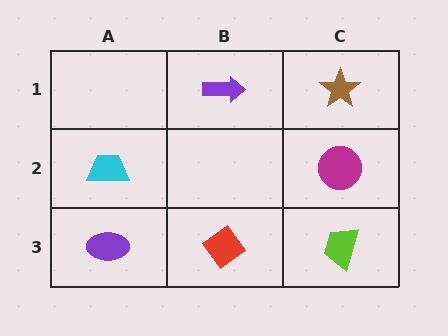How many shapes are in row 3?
3 shapes.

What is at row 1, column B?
A purple arrow.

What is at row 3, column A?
A purple ellipse.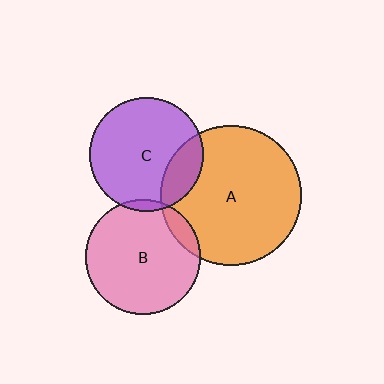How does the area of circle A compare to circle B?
Approximately 1.5 times.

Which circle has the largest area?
Circle A (orange).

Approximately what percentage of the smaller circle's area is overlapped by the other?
Approximately 5%.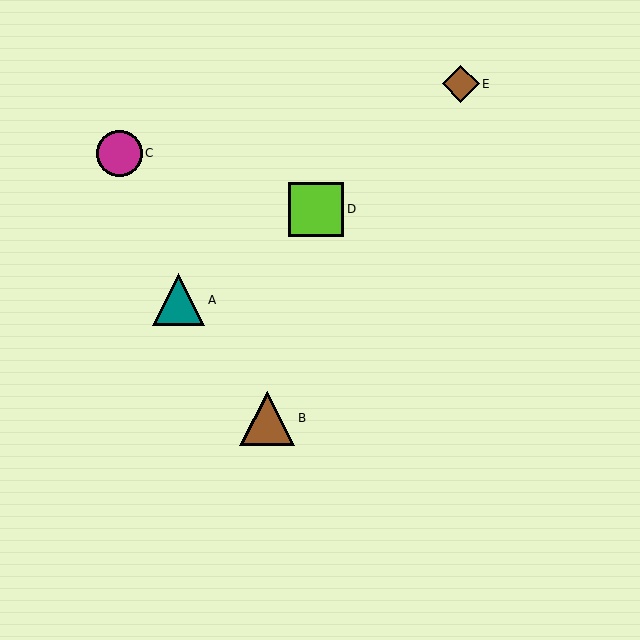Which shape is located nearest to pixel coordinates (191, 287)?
The teal triangle (labeled A) at (179, 300) is nearest to that location.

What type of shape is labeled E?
Shape E is a brown diamond.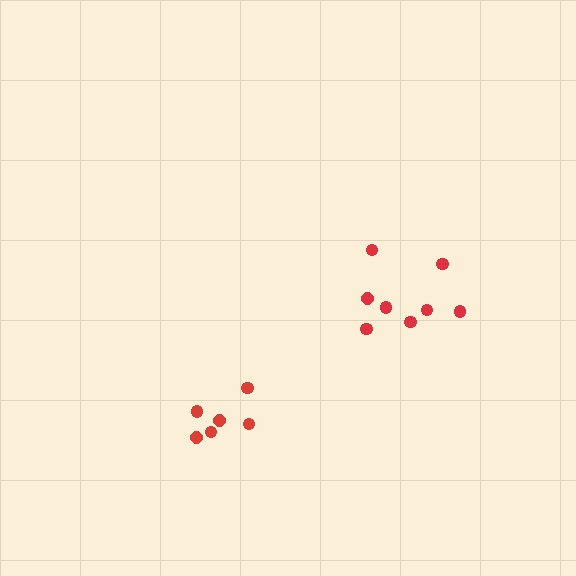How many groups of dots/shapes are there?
There are 2 groups.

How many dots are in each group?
Group 1: 8 dots, Group 2: 6 dots (14 total).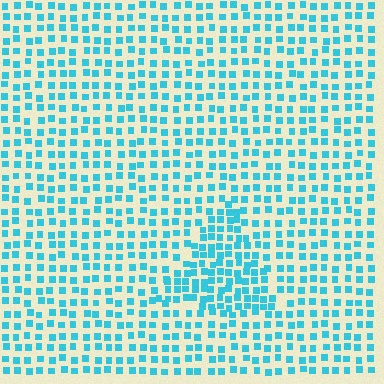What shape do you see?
I see a triangle.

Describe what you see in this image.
The image contains small cyan elements arranged at two different densities. A triangle-shaped region is visible where the elements are more densely packed than the surrounding area.